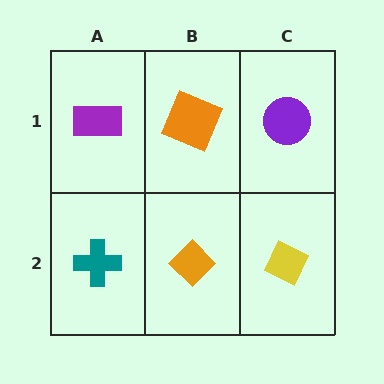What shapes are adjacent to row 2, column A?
A purple rectangle (row 1, column A), an orange diamond (row 2, column B).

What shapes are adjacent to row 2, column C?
A purple circle (row 1, column C), an orange diamond (row 2, column B).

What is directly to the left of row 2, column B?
A teal cross.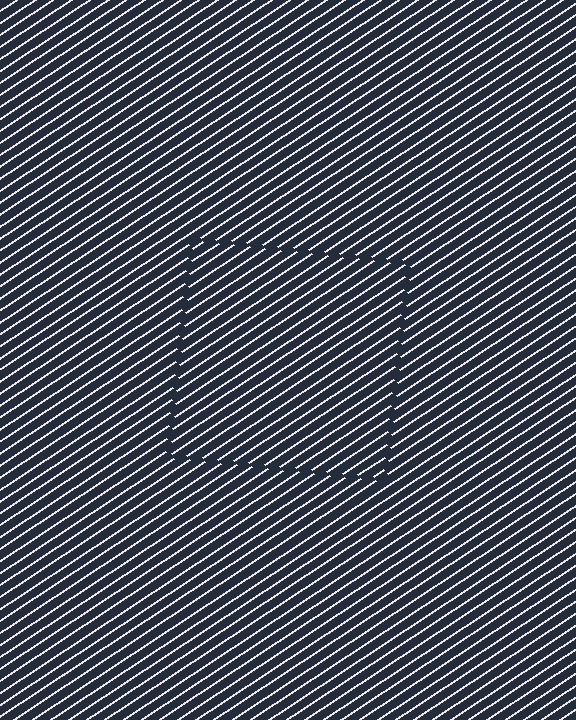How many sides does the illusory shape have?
4 sides — the line-ends trace a square.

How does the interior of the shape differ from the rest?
The interior of the shape contains the same grating, shifted by half a period — the contour is defined by the phase discontinuity where line-ends from the inner and outer gratings abut.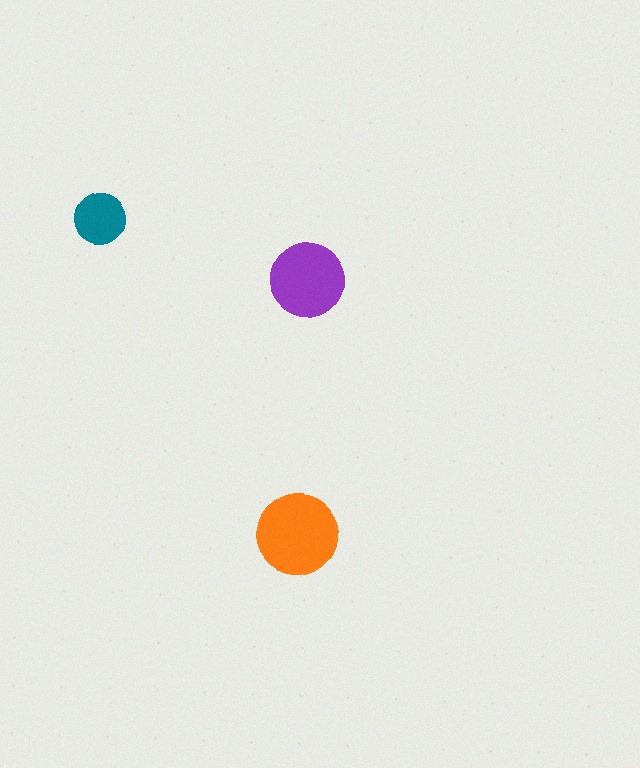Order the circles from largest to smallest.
the orange one, the purple one, the teal one.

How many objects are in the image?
There are 3 objects in the image.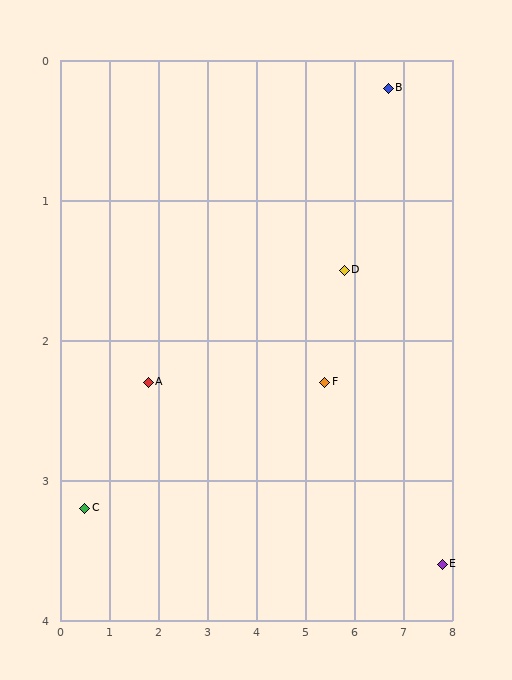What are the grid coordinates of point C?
Point C is at approximately (0.5, 3.2).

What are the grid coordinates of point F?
Point F is at approximately (5.4, 2.3).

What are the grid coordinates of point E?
Point E is at approximately (7.8, 3.6).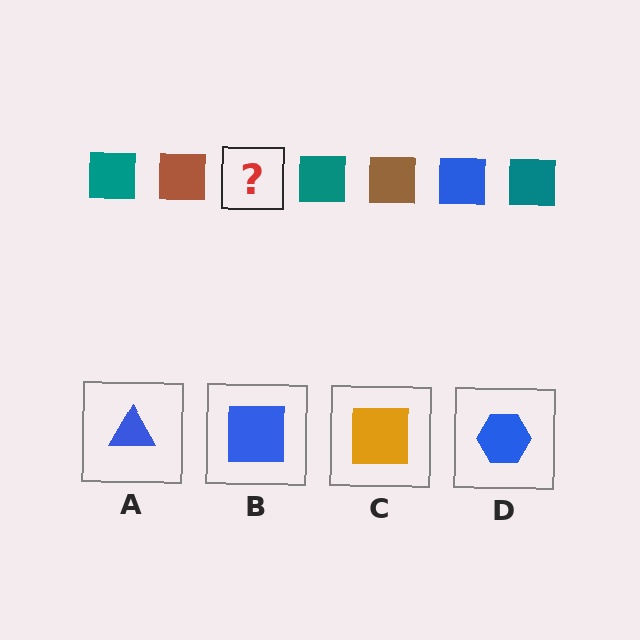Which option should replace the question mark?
Option B.